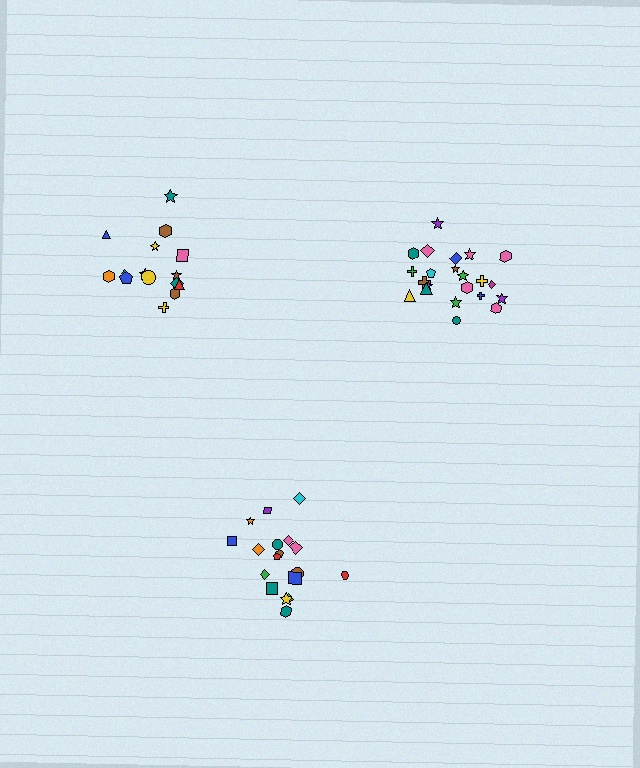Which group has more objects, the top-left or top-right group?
The top-right group.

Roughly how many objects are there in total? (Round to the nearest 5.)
Roughly 55 objects in total.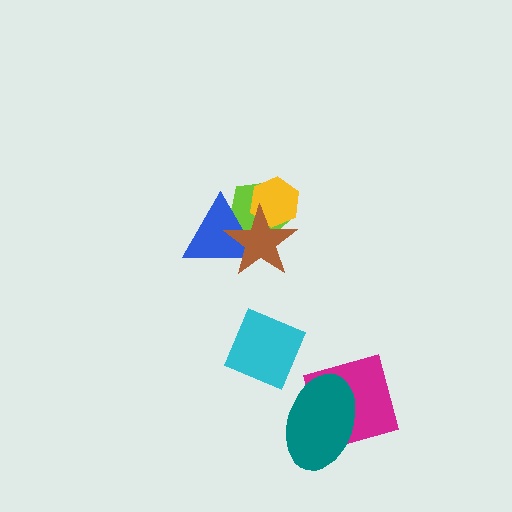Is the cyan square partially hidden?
No, no other shape covers it.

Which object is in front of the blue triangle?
The brown star is in front of the blue triangle.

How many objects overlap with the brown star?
3 objects overlap with the brown star.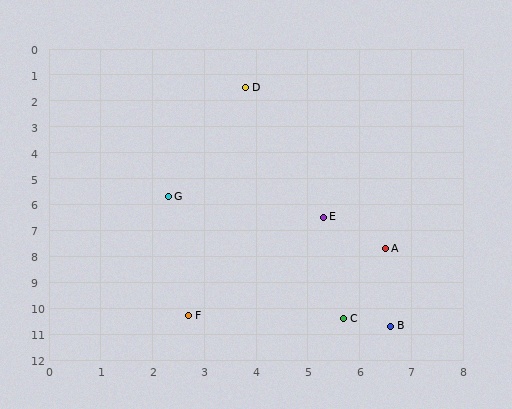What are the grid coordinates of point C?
Point C is at approximately (5.7, 10.4).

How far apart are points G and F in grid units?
Points G and F are about 4.6 grid units apart.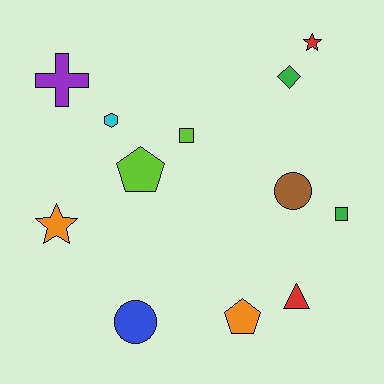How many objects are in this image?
There are 12 objects.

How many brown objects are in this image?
There is 1 brown object.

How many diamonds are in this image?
There is 1 diamond.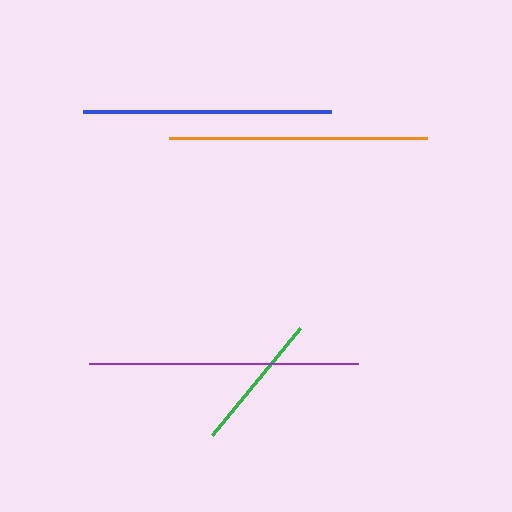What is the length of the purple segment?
The purple segment is approximately 269 pixels long.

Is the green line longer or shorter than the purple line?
The purple line is longer than the green line.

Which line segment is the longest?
The purple line is the longest at approximately 269 pixels.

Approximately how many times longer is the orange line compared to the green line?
The orange line is approximately 1.9 times the length of the green line.